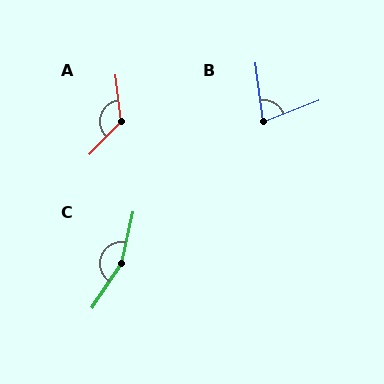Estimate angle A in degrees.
Approximately 129 degrees.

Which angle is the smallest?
B, at approximately 76 degrees.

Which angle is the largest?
C, at approximately 159 degrees.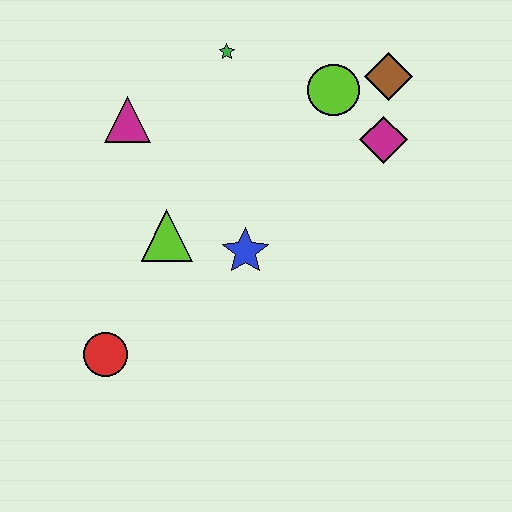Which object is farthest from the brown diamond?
The red circle is farthest from the brown diamond.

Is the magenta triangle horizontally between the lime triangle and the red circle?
Yes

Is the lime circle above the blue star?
Yes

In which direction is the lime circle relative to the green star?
The lime circle is to the right of the green star.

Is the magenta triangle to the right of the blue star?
No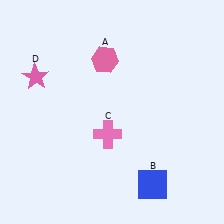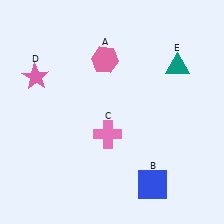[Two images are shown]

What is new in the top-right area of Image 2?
A teal triangle (E) was added in the top-right area of Image 2.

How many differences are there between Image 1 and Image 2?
There is 1 difference between the two images.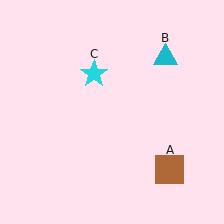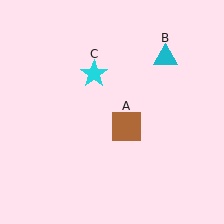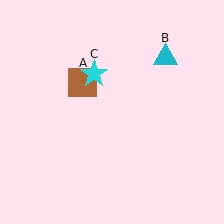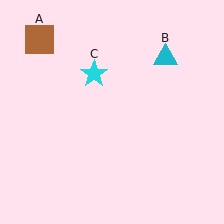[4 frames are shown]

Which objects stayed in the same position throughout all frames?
Cyan triangle (object B) and cyan star (object C) remained stationary.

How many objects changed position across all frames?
1 object changed position: brown square (object A).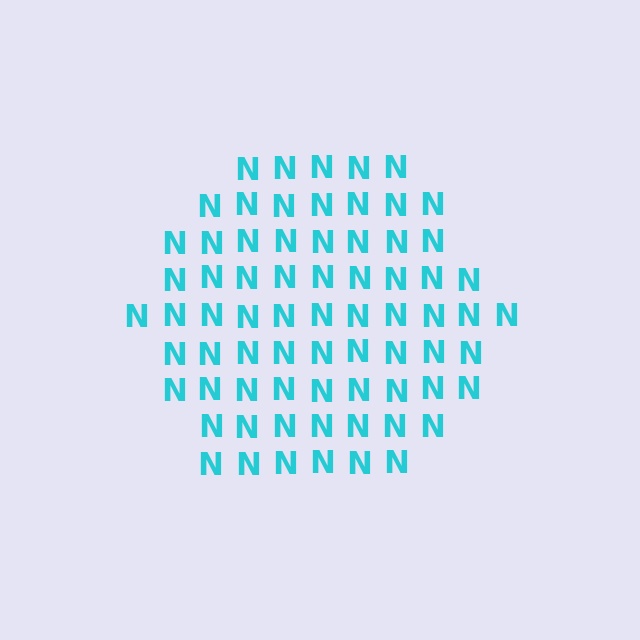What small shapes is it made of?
It is made of small letter N's.